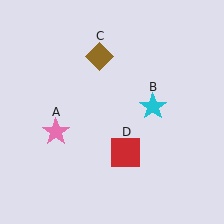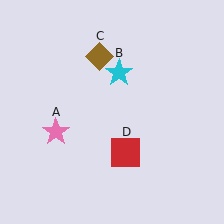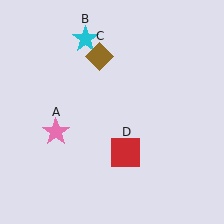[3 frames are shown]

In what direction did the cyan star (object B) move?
The cyan star (object B) moved up and to the left.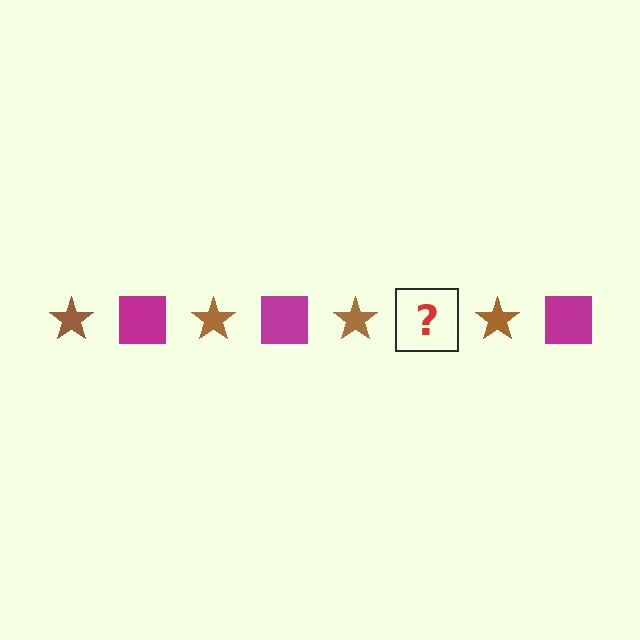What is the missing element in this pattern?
The missing element is a magenta square.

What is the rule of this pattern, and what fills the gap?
The rule is that the pattern alternates between brown star and magenta square. The gap should be filled with a magenta square.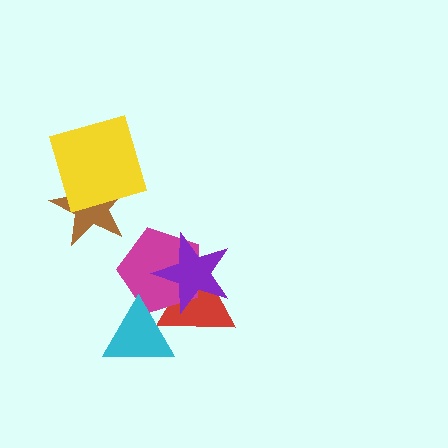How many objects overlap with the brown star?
1 object overlaps with the brown star.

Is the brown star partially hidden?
Yes, it is partially covered by another shape.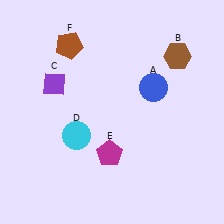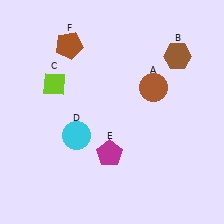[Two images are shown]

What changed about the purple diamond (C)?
In Image 1, C is purple. In Image 2, it changed to lime.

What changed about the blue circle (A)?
In Image 1, A is blue. In Image 2, it changed to brown.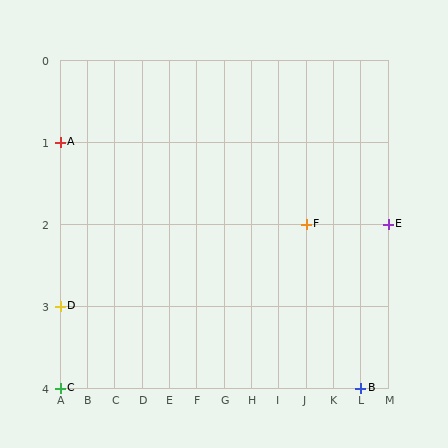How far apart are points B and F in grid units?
Points B and F are 2 columns and 2 rows apart (about 2.8 grid units diagonally).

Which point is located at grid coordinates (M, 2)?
Point E is at (M, 2).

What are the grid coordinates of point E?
Point E is at grid coordinates (M, 2).